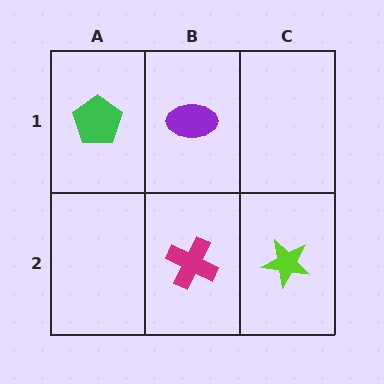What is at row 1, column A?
A green pentagon.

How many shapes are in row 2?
2 shapes.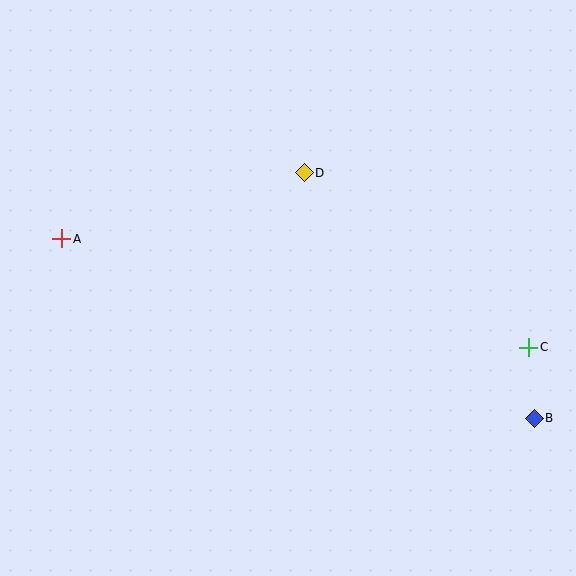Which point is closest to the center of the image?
Point D at (304, 173) is closest to the center.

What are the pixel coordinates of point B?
Point B is at (534, 418).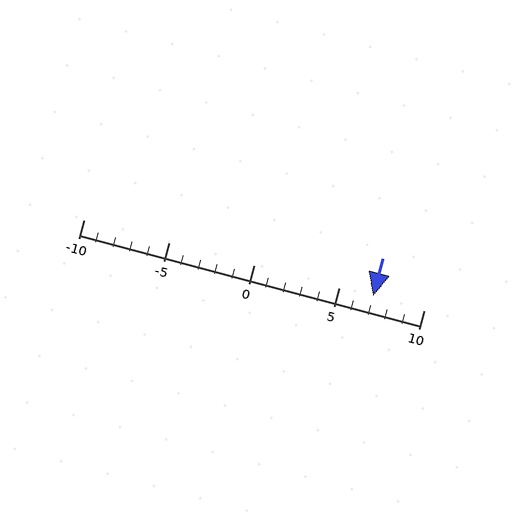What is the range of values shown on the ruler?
The ruler shows values from -10 to 10.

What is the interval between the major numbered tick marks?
The major tick marks are spaced 5 units apart.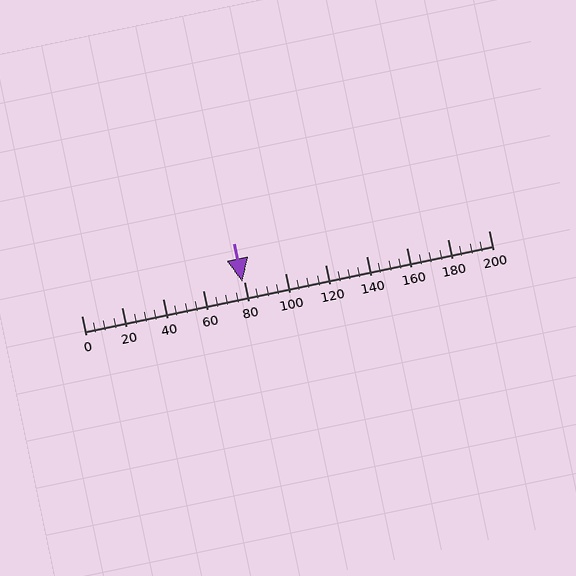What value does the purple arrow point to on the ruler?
The purple arrow points to approximately 79.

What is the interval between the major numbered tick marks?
The major tick marks are spaced 20 units apart.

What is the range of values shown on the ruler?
The ruler shows values from 0 to 200.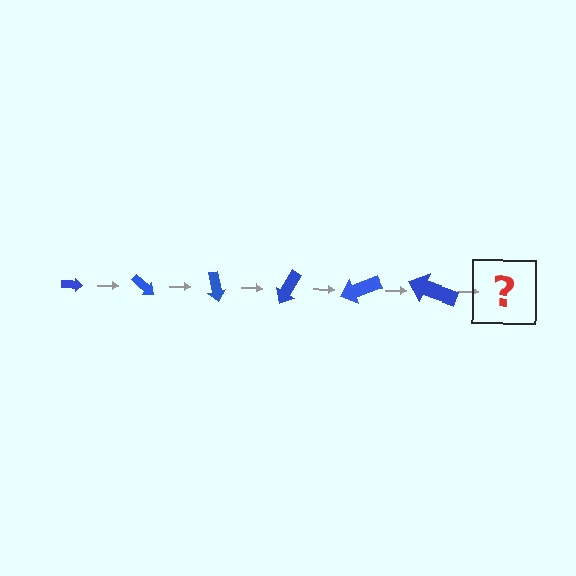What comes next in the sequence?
The next element should be an arrow, larger than the previous one and rotated 240 degrees from the start.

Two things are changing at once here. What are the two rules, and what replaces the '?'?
The two rules are that the arrow grows larger each step and it rotates 40 degrees each step. The '?' should be an arrow, larger than the previous one and rotated 240 degrees from the start.